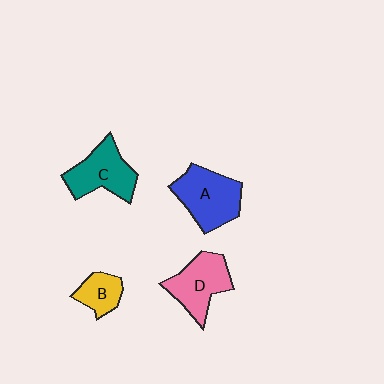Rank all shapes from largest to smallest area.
From largest to smallest: A (blue), C (teal), D (pink), B (yellow).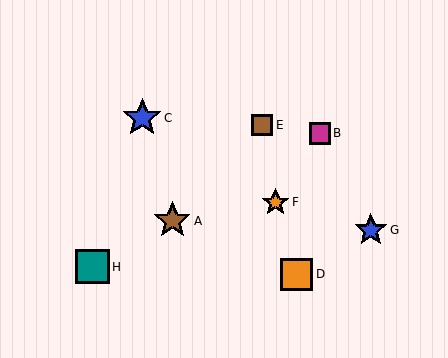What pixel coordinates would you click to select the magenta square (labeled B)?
Click at (320, 133) to select the magenta square B.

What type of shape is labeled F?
Shape F is an orange star.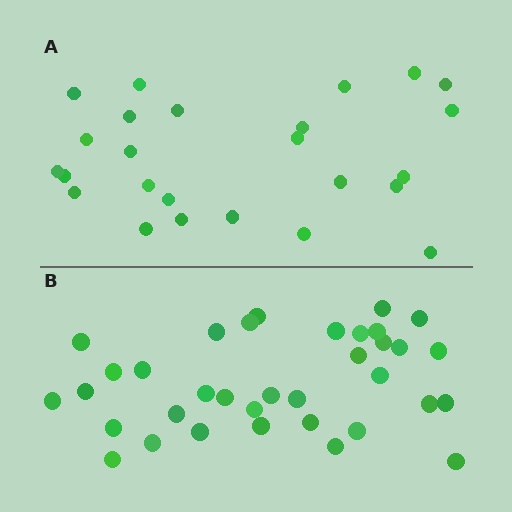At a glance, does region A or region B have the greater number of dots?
Region B (the bottom region) has more dots.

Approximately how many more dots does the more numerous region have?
Region B has roughly 10 or so more dots than region A.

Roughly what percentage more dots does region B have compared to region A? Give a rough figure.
About 40% more.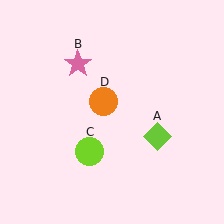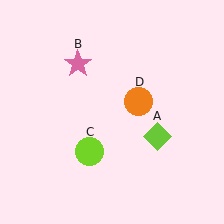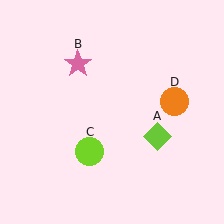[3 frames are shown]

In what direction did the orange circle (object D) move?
The orange circle (object D) moved right.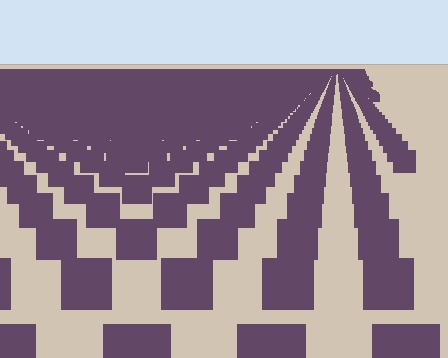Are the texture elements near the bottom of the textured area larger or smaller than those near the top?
Larger. Near the bottom, elements are closer to the viewer and appear at a bigger on-screen size.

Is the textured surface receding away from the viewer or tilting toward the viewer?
The surface is receding away from the viewer. Texture elements get smaller and denser toward the top.